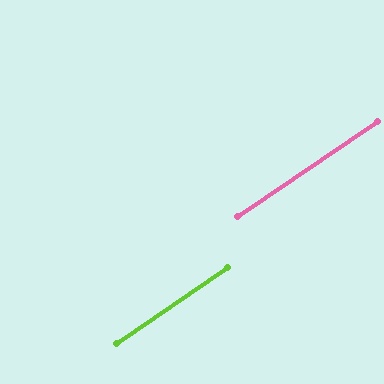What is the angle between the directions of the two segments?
Approximately 1 degree.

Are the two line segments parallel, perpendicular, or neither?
Parallel — their directions differ by only 0.8°.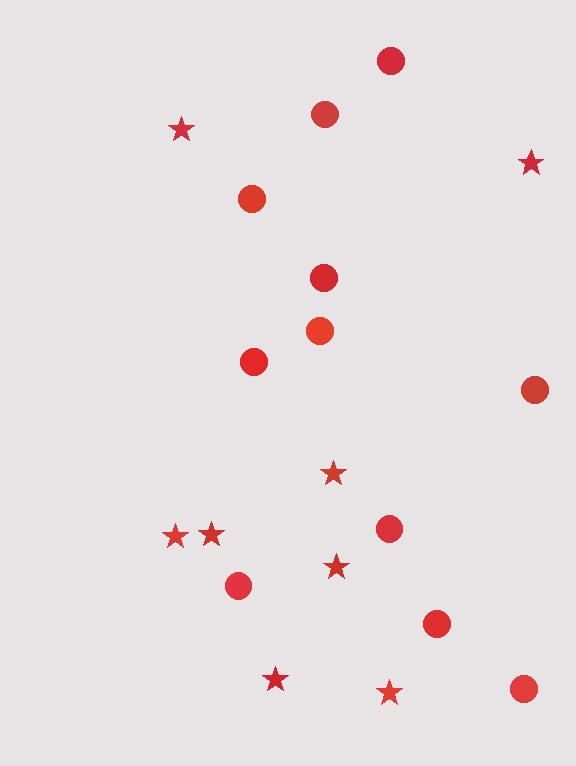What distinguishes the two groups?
There are 2 groups: one group of circles (11) and one group of stars (8).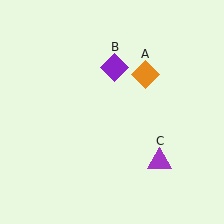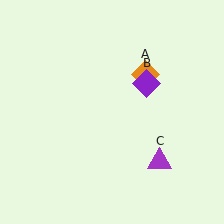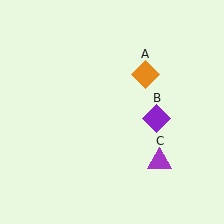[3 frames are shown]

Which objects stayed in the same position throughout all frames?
Orange diamond (object A) and purple triangle (object C) remained stationary.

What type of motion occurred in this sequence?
The purple diamond (object B) rotated clockwise around the center of the scene.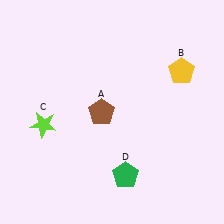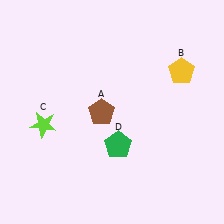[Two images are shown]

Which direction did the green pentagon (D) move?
The green pentagon (D) moved up.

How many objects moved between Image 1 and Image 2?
1 object moved between the two images.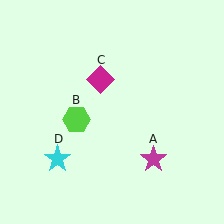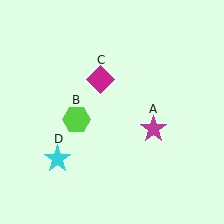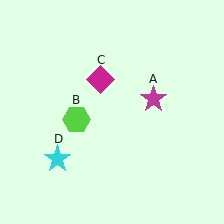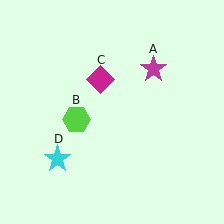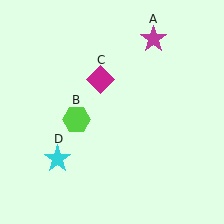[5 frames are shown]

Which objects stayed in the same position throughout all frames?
Lime hexagon (object B) and magenta diamond (object C) and cyan star (object D) remained stationary.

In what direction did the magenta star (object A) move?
The magenta star (object A) moved up.